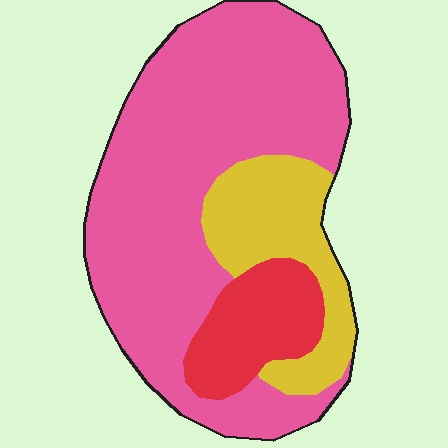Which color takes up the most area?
Pink, at roughly 65%.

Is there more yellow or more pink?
Pink.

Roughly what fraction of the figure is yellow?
Yellow takes up about one fifth (1/5) of the figure.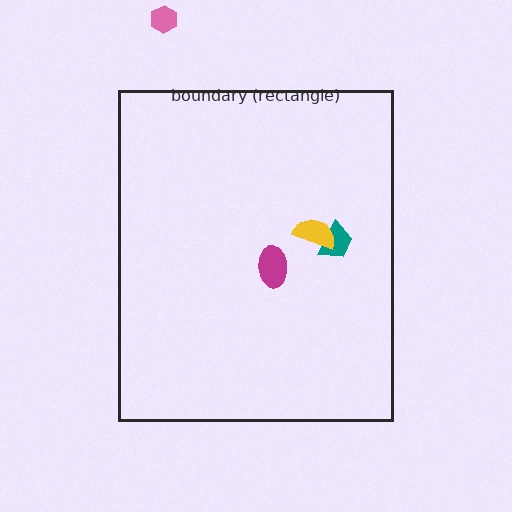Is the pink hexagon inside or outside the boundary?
Outside.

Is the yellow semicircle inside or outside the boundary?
Inside.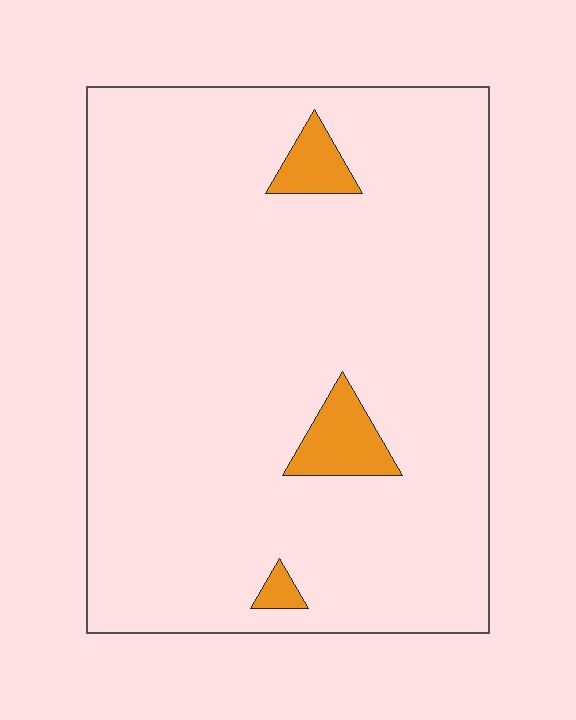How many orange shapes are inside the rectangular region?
3.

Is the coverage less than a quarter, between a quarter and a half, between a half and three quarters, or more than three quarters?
Less than a quarter.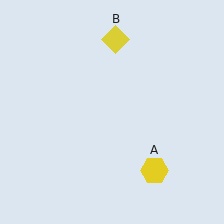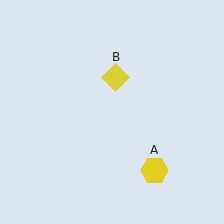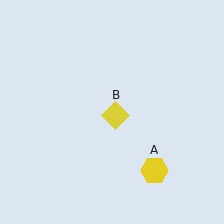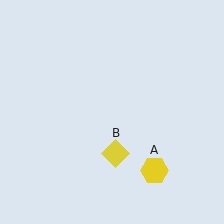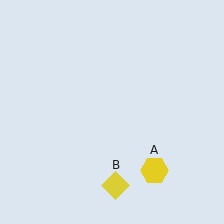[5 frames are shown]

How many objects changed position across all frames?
1 object changed position: yellow diamond (object B).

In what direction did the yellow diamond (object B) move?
The yellow diamond (object B) moved down.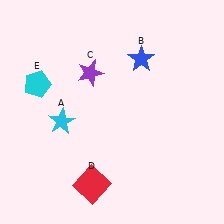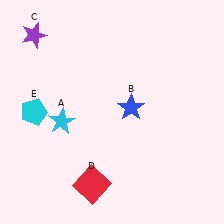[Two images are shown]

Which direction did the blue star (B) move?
The blue star (B) moved down.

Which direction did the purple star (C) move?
The purple star (C) moved left.